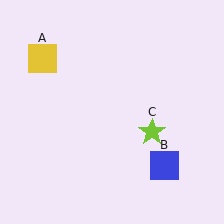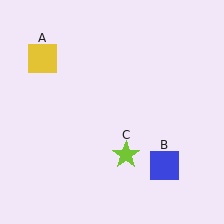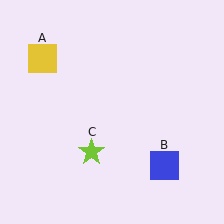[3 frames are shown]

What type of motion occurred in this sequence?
The lime star (object C) rotated clockwise around the center of the scene.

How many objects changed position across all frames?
1 object changed position: lime star (object C).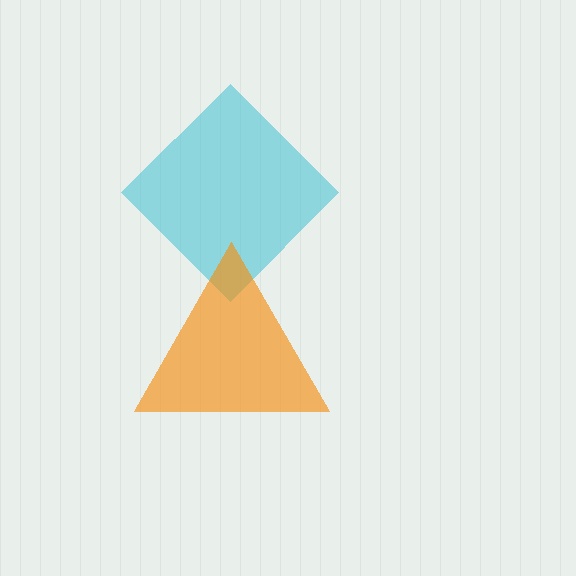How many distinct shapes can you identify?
There are 2 distinct shapes: a cyan diamond, an orange triangle.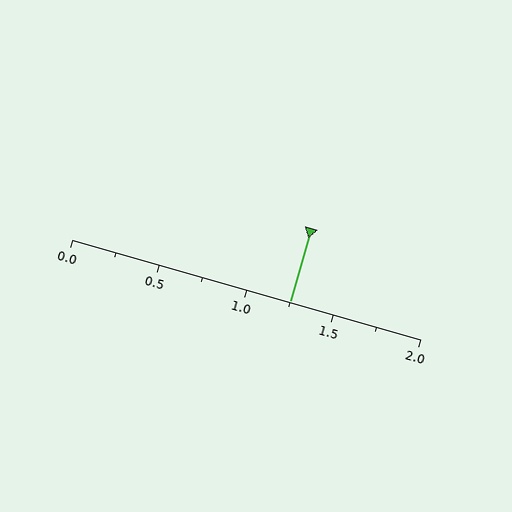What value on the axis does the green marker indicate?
The marker indicates approximately 1.25.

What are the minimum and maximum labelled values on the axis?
The axis runs from 0.0 to 2.0.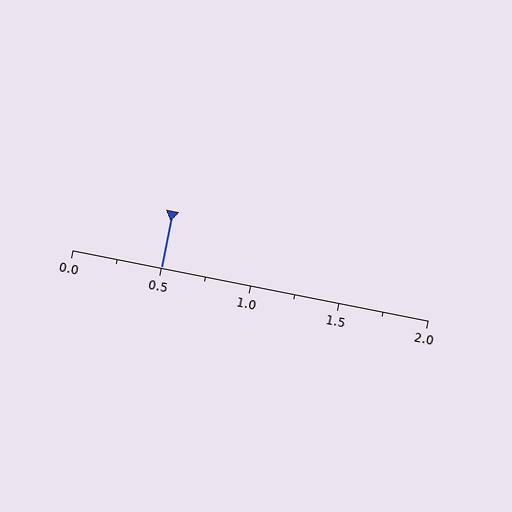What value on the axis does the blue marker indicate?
The marker indicates approximately 0.5.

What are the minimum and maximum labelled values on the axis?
The axis runs from 0.0 to 2.0.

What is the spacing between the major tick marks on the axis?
The major ticks are spaced 0.5 apart.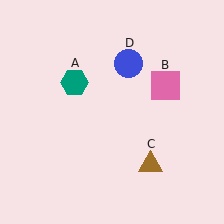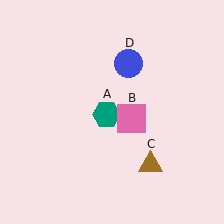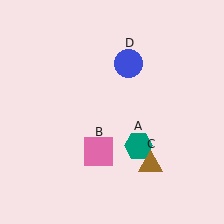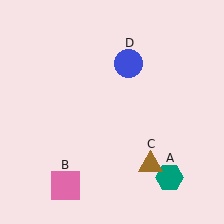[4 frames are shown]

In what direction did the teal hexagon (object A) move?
The teal hexagon (object A) moved down and to the right.